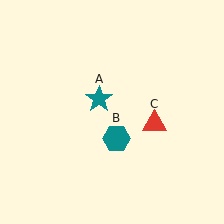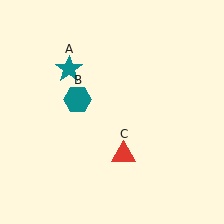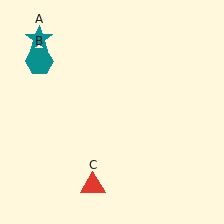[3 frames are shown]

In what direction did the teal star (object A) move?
The teal star (object A) moved up and to the left.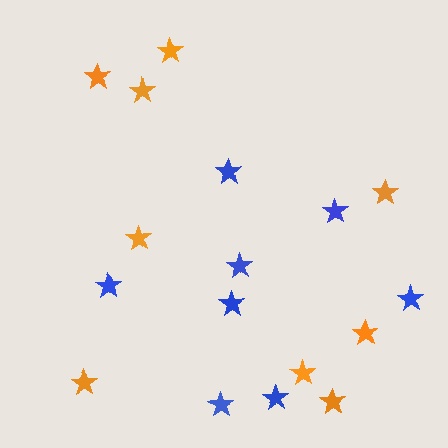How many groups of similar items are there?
There are 2 groups: one group of orange stars (9) and one group of blue stars (8).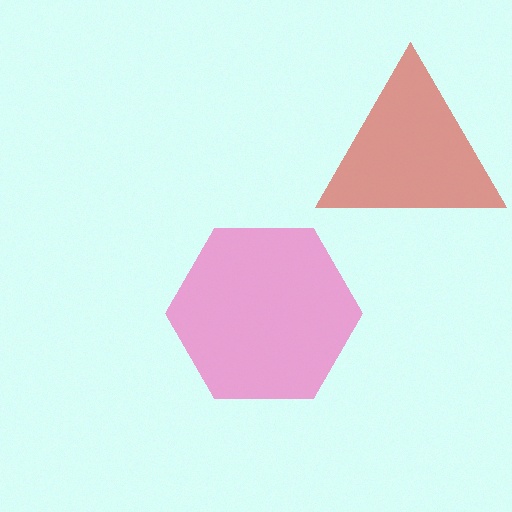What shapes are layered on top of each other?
The layered shapes are: a red triangle, a pink hexagon.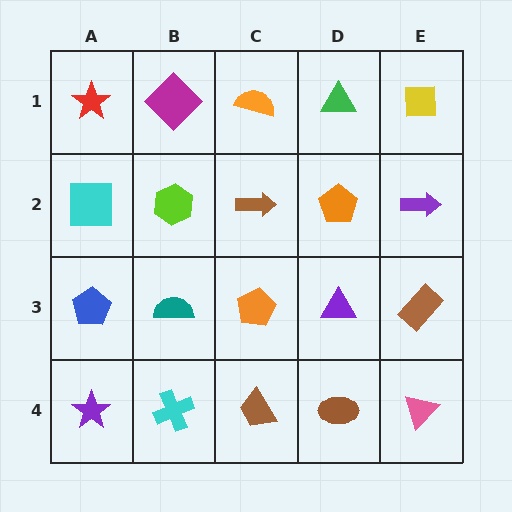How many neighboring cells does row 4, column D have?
3.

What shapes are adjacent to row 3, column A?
A cyan square (row 2, column A), a purple star (row 4, column A), a teal semicircle (row 3, column B).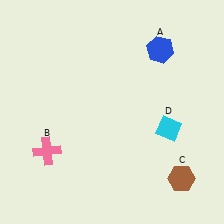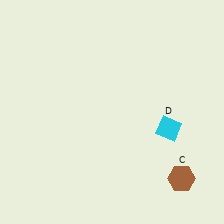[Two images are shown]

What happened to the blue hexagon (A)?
The blue hexagon (A) was removed in Image 2. It was in the top-right area of Image 1.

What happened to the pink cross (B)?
The pink cross (B) was removed in Image 2. It was in the bottom-left area of Image 1.